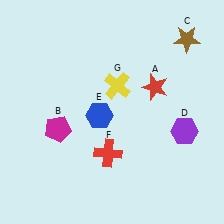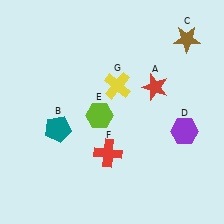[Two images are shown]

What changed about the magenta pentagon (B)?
In Image 1, B is magenta. In Image 2, it changed to teal.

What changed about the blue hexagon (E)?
In Image 1, E is blue. In Image 2, it changed to lime.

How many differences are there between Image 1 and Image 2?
There are 2 differences between the two images.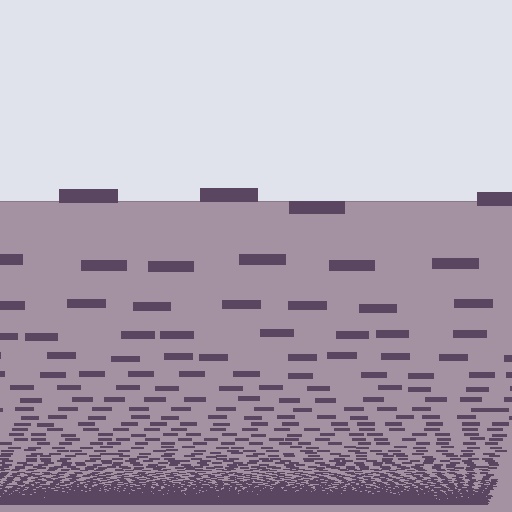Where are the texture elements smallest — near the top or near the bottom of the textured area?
Near the bottom.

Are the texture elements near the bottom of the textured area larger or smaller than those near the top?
Smaller. The gradient is inverted — elements near the bottom are smaller and denser.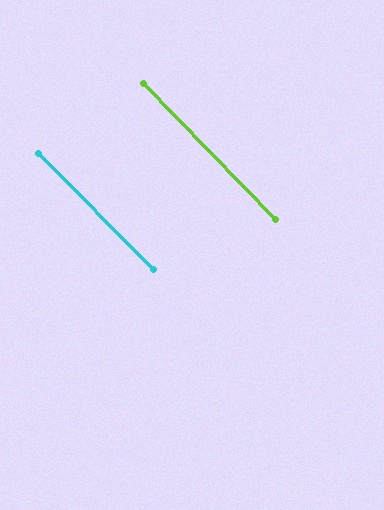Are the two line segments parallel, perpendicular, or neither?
Parallel — their directions differ by only 0.3°.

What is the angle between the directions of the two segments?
Approximately 0 degrees.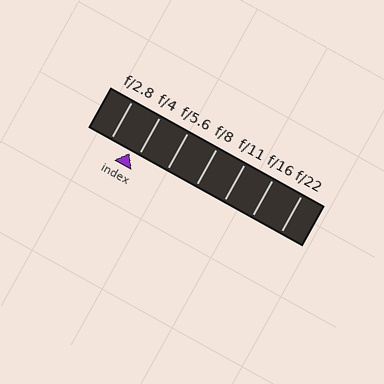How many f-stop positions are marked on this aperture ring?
There are 7 f-stop positions marked.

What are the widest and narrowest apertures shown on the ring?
The widest aperture shown is f/2.8 and the narrowest is f/22.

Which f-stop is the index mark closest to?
The index mark is closest to f/4.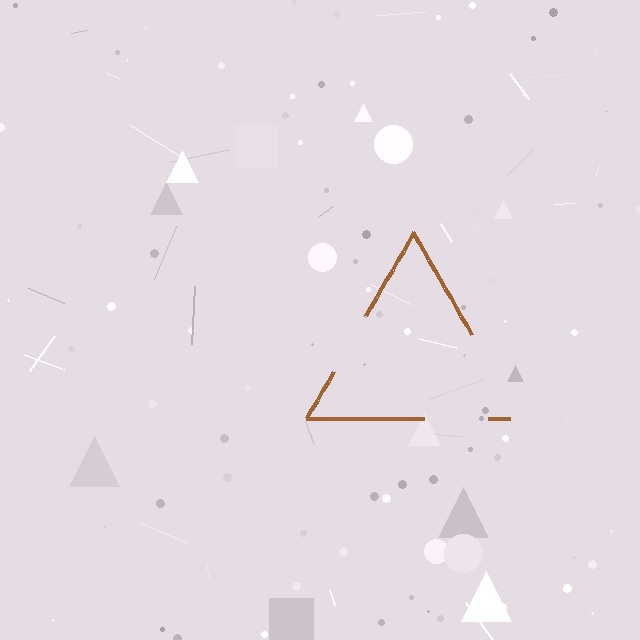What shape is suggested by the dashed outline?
The dashed outline suggests a triangle.